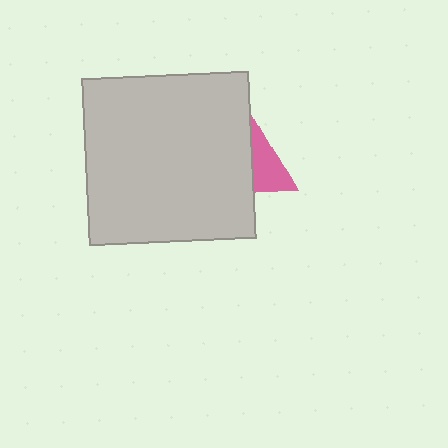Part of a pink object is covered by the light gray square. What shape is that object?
It is a triangle.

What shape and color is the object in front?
The object in front is a light gray square.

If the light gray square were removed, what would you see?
You would see the complete pink triangle.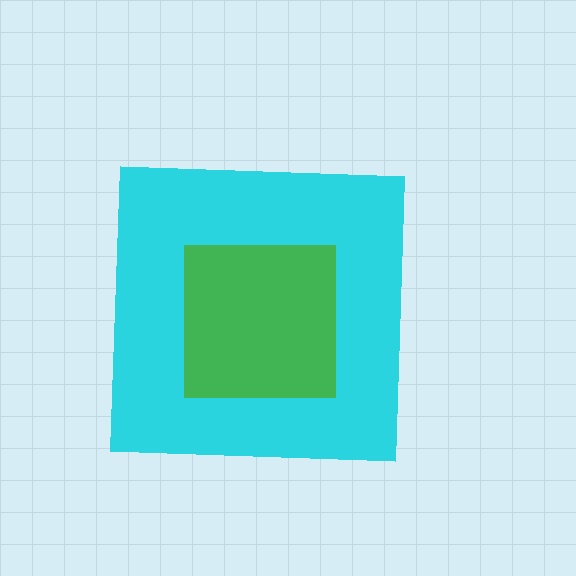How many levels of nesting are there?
2.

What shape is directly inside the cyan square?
The green square.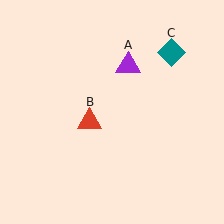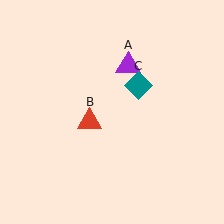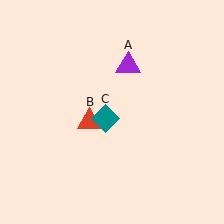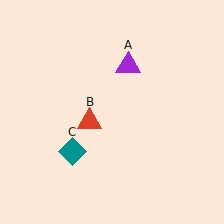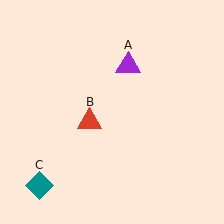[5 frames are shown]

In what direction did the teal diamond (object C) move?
The teal diamond (object C) moved down and to the left.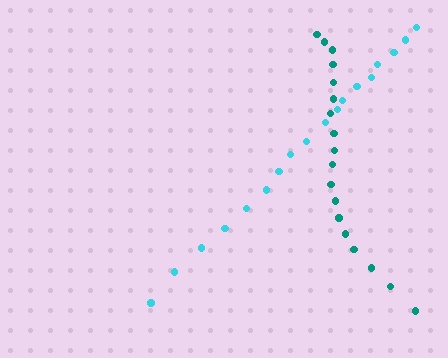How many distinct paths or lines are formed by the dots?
There are 2 distinct paths.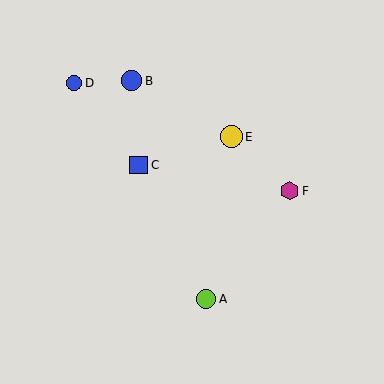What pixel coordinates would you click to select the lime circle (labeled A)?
Click at (206, 299) to select the lime circle A.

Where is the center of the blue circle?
The center of the blue circle is at (132, 81).